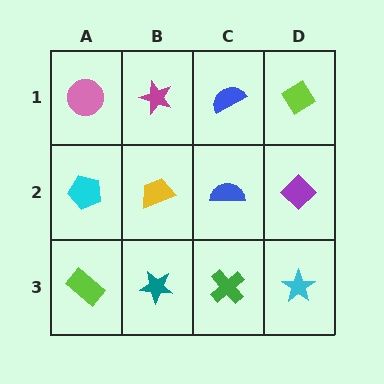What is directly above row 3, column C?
A blue semicircle.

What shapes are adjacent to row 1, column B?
A yellow trapezoid (row 2, column B), a pink circle (row 1, column A), a blue semicircle (row 1, column C).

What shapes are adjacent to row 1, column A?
A cyan pentagon (row 2, column A), a magenta star (row 1, column B).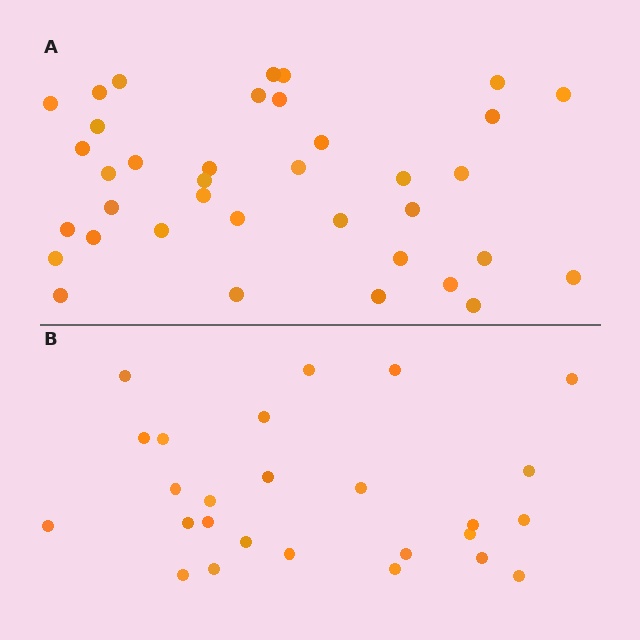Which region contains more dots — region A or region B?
Region A (the top region) has more dots.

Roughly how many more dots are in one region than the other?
Region A has roughly 12 or so more dots than region B.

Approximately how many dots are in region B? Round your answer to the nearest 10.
About 30 dots. (The exact count is 26, which rounds to 30.)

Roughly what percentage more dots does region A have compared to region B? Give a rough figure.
About 40% more.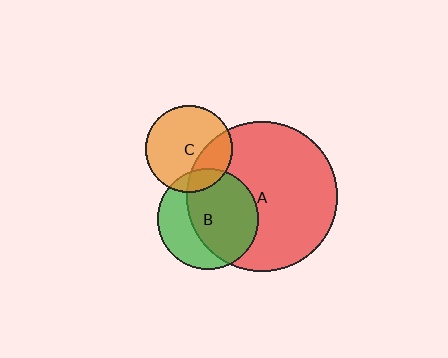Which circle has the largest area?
Circle A (red).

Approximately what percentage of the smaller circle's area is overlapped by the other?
Approximately 15%.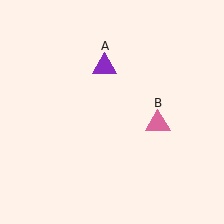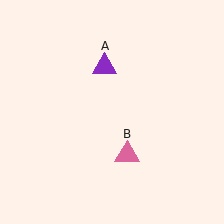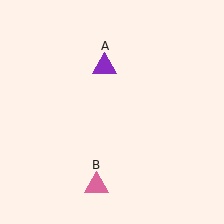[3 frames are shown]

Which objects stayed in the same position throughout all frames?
Purple triangle (object A) remained stationary.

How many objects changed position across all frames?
1 object changed position: pink triangle (object B).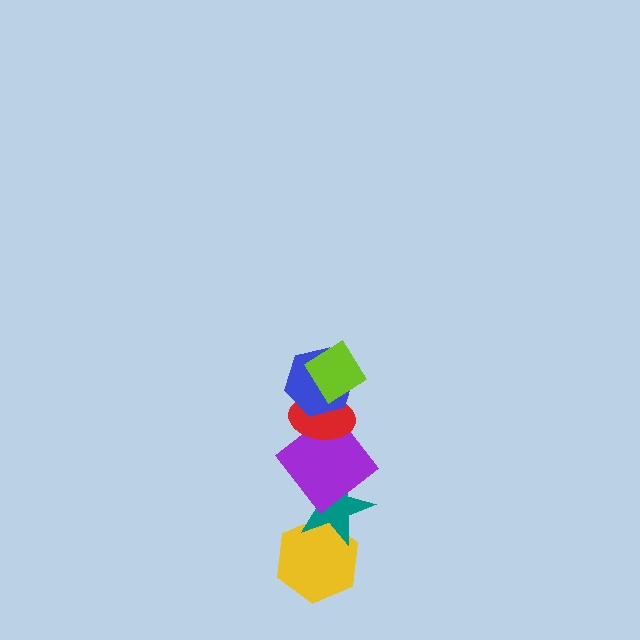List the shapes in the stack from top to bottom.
From top to bottom: the lime diamond, the blue hexagon, the red ellipse, the purple diamond, the teal star, the yellow hexagon.